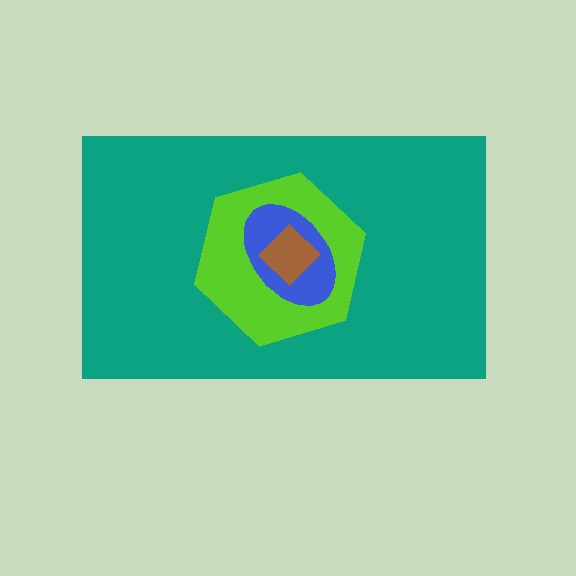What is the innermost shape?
The brown diamond.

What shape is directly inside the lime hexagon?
The blue ellipse.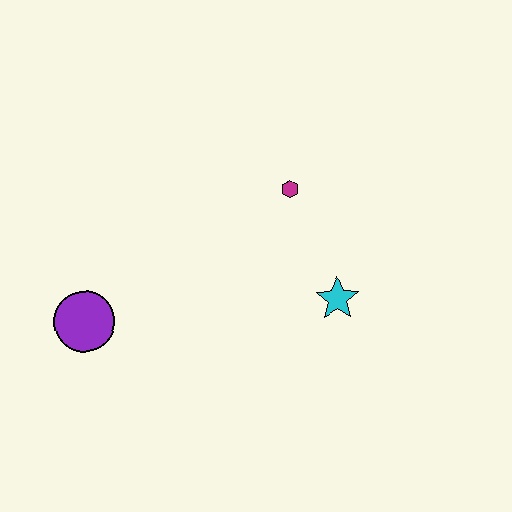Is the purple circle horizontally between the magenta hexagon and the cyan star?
No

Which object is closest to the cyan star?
The magenta hexagon is closest to the cyan star.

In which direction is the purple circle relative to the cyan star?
The purple circle is to the left of the cyan star.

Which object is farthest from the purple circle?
The cyan star is farthest from the purple circle.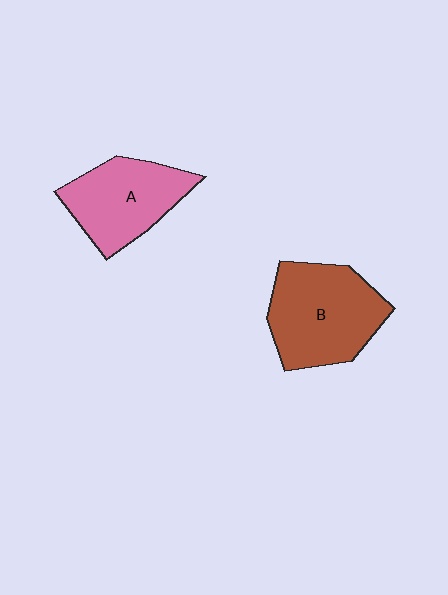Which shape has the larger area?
Shape B (brown).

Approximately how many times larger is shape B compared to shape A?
Approximately 1.2 times.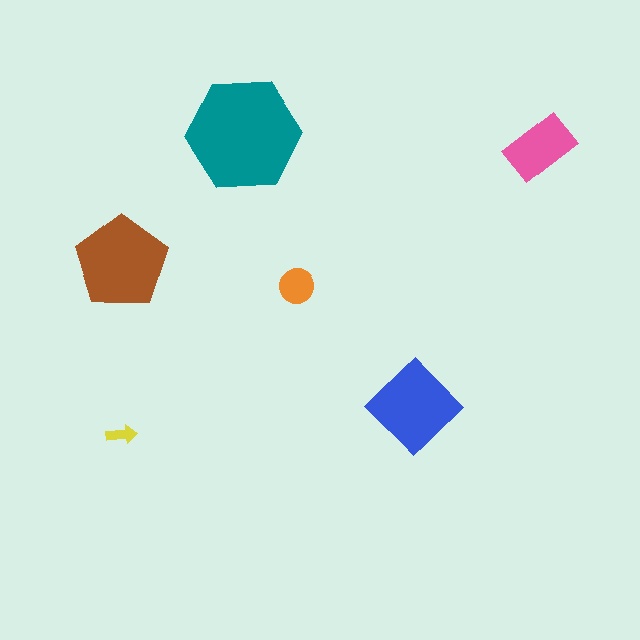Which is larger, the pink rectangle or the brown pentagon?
The brown pentagon.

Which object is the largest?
The teal hexagon.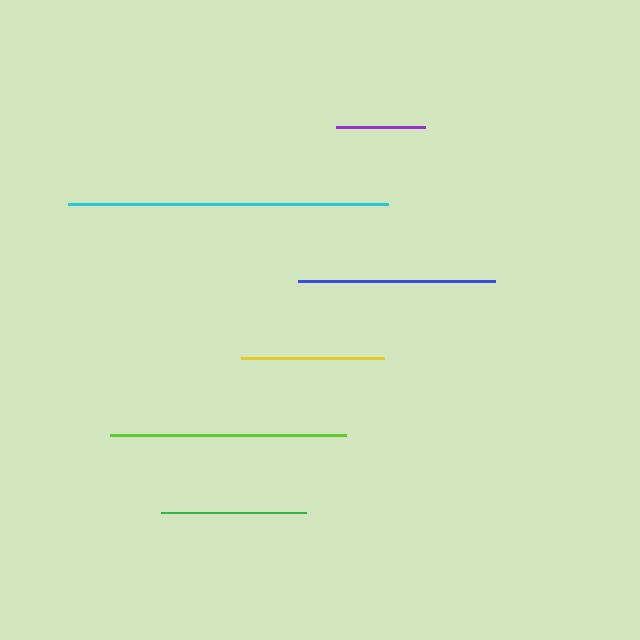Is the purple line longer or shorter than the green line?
The green line is longer than the purple line.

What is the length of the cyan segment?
The cyan segment is approximately 320 pixels long.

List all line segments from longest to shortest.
From longest to shortest: cyan, lime, blue, green, yellow, purple.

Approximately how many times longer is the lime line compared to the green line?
The lime line is approximately 1.6 times the length of the green line.